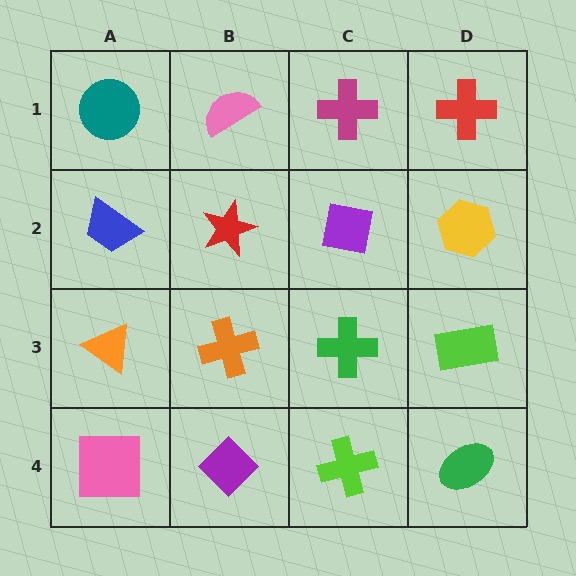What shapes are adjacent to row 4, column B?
An orange cross (row 3, column B), a pink square (row 4, column A), a lime cross (row 4, column C).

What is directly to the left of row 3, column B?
An orange triangle.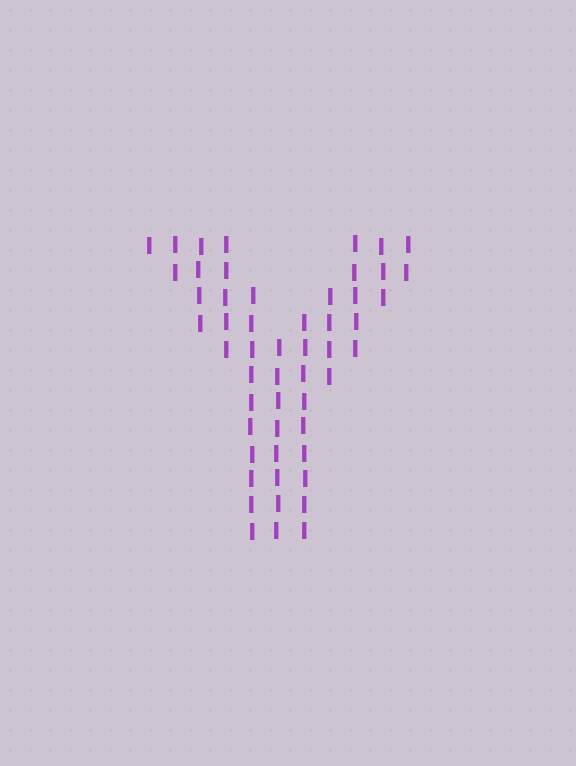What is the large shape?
The large shape is the letter Y.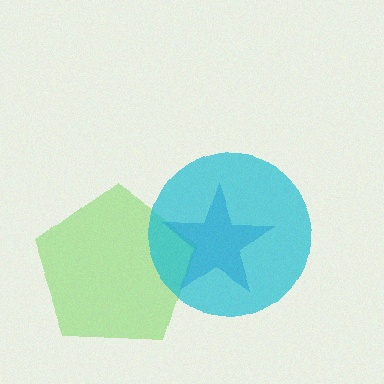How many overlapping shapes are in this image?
There are 3 overlapping shapes in the image.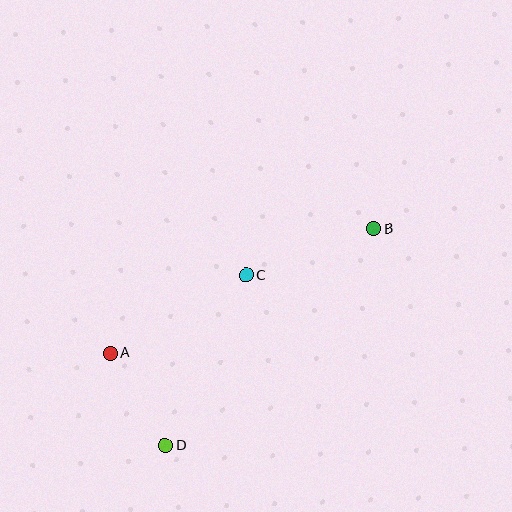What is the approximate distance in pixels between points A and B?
The distance between A and B is approximately 292 pixels.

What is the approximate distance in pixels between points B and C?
The distance between B and C is approximately 136 pixels.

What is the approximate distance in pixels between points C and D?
The distance between C and D is approximately 188 pixels.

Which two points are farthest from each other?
Points B and D are farthest from each other.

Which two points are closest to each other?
Points A and D are closest to each other.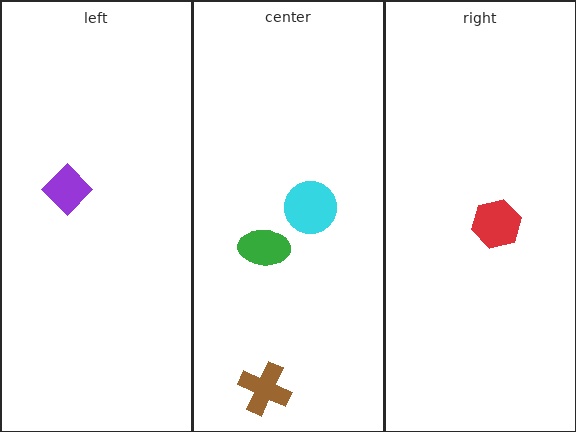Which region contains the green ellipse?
The center region.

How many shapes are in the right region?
1.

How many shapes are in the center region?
3.